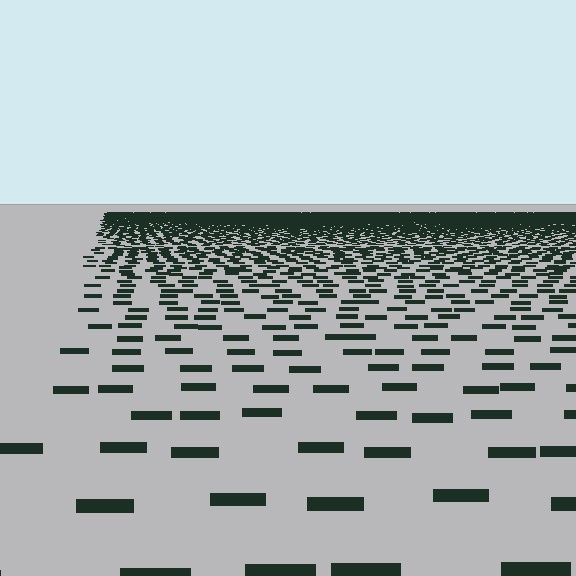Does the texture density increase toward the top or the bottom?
Density increases toward the top.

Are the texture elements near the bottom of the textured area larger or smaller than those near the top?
Larger. Near the bottom, elements are closer to the viewer and appear at a bigger on-screen size.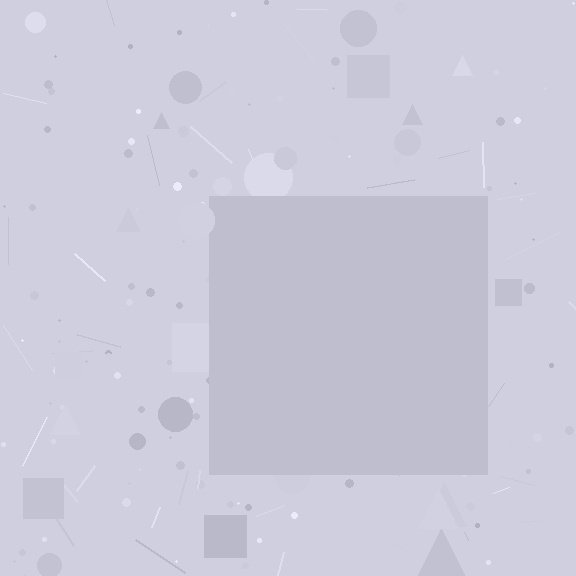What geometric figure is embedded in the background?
A square is embedded in the background.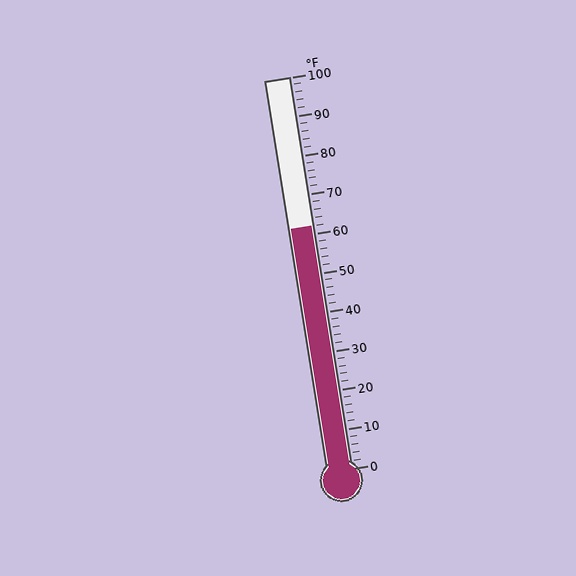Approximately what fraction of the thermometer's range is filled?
The thermometer is filled to approximately 60% of its range.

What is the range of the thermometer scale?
The thermometer scale ranges from 0°F to 100°F.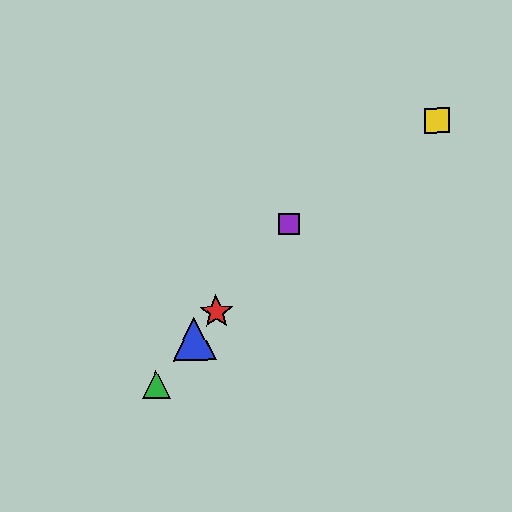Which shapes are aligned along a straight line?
The red star, the blue triangle, the green triangle, the purple square are aligned along a straight line.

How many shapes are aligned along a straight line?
4 shapes (the red star, the blue triangle, the green triangle, the purple square) are aligned along a straight line.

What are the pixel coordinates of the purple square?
The purple square is at (289, 224).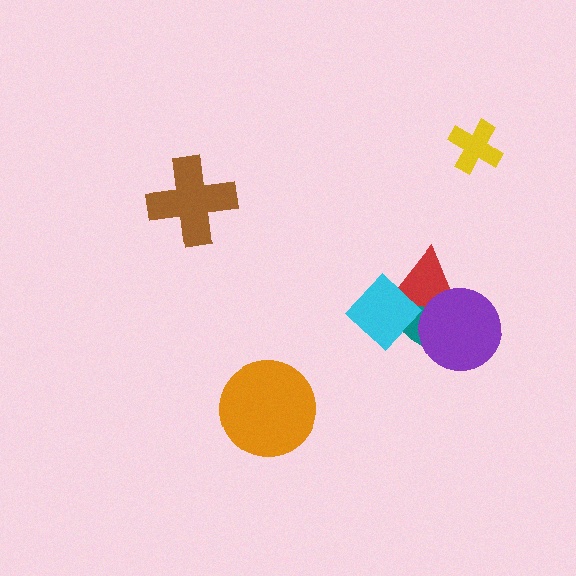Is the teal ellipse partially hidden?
Yes, it is partially covered by another shape.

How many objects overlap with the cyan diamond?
2 objects overlap with the cyan diamond.